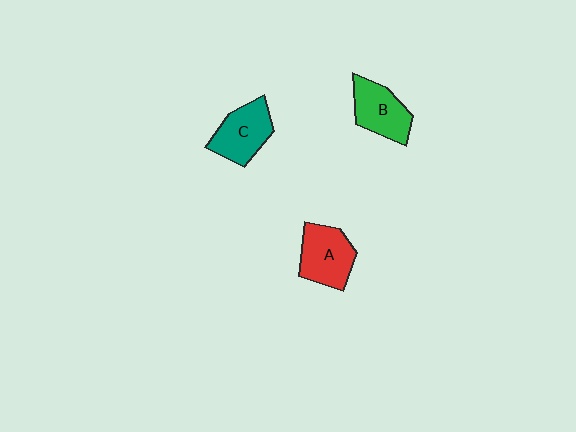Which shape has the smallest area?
Shape B (green).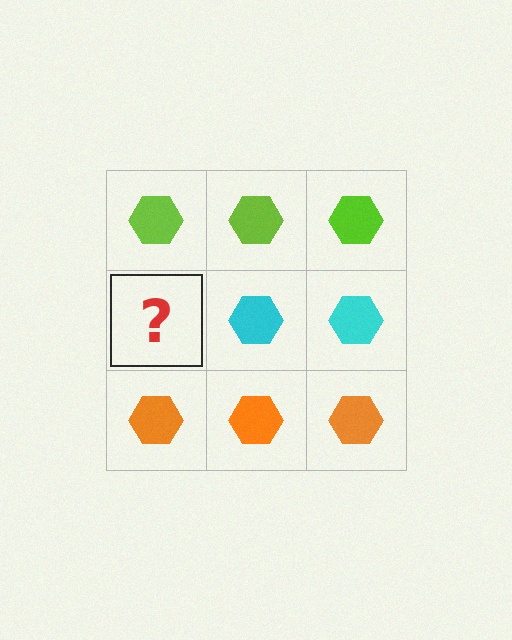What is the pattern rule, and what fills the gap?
The rule is that each row has a consistent color. The gap should be filled with a cyan hexagon.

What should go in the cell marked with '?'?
The missing cell should contain a cyan hexagon.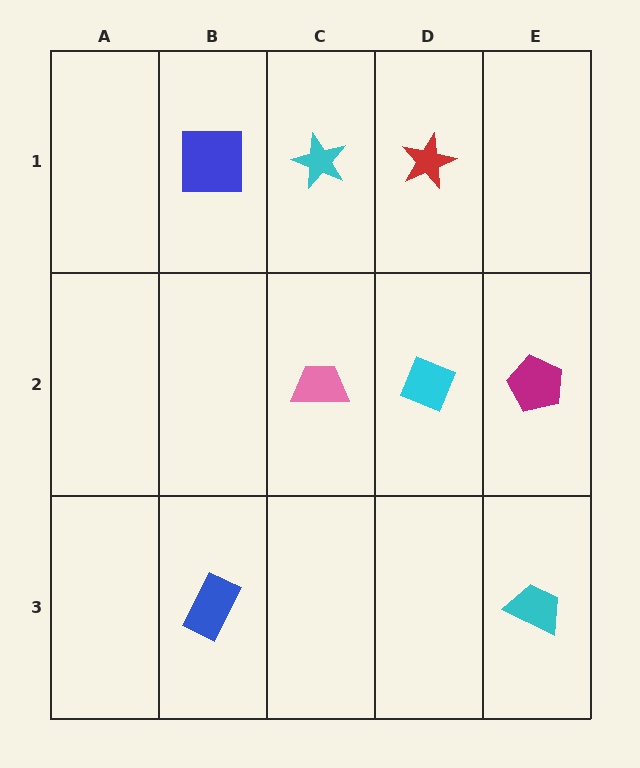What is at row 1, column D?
A red star.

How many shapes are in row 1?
3 shapes.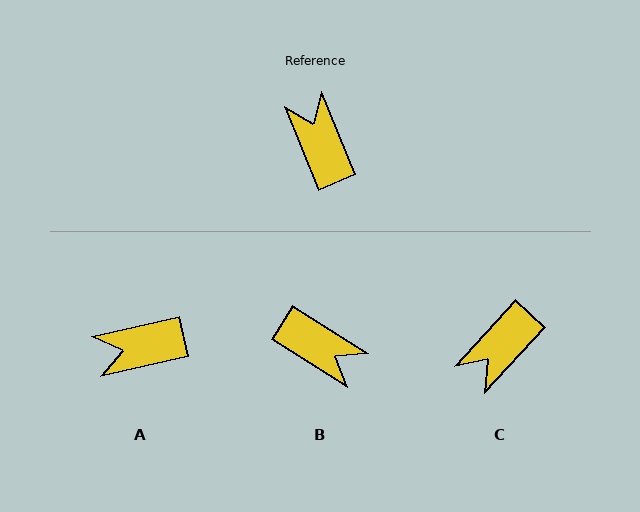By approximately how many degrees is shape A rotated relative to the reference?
Approximately 80 degrees counter-clockwise.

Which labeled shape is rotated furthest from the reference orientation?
B, about 145 degrees away.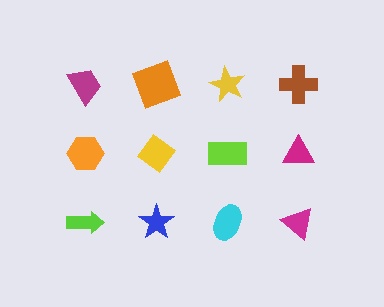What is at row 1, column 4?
A brown cross.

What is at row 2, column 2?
A yellow diamond.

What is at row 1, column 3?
A yellow star.